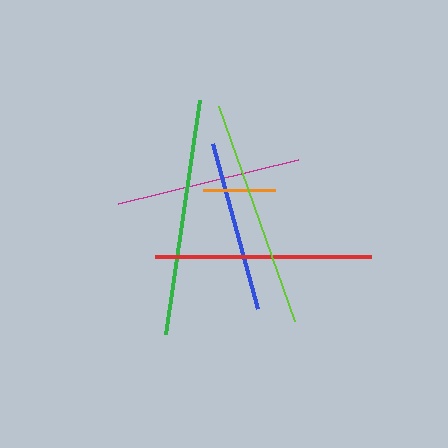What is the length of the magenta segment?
The magenta segment is approximately 186 pixels long.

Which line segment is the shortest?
The orange line is the shortest at approximately 72 pixels.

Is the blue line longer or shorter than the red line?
The red line is longer than the blue line.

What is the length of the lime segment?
The lime segment is approximately 229 pixels long.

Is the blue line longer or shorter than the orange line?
The blue line is longer than the orange line.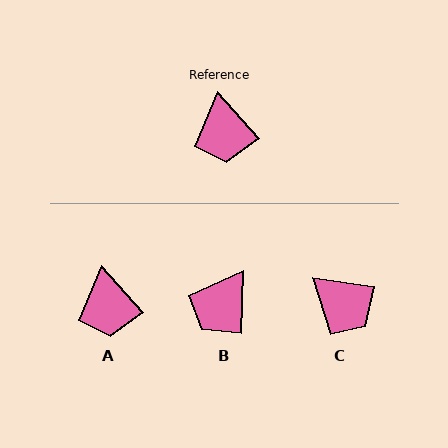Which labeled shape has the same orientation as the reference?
A.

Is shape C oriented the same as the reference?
No, it is off by about 41 degrees.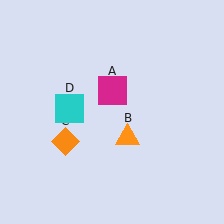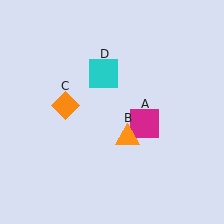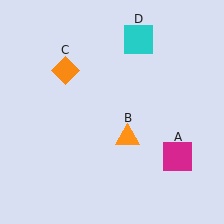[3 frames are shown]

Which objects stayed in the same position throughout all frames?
Orange triangle (object B) remained stationary.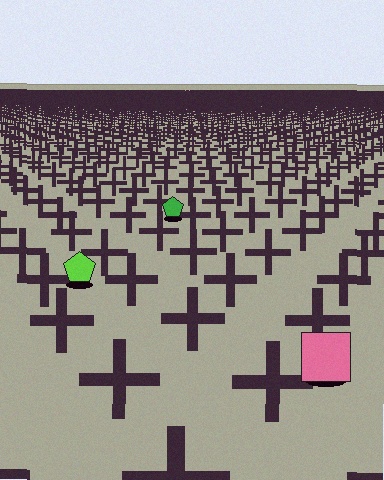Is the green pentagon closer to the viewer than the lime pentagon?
No. The lime pentagon is closer — you can tell from the texture gradient: the ground texture is coarser near it.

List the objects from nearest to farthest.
From nearest to farthest: the pink square, the lime pentagon, the green pentagon.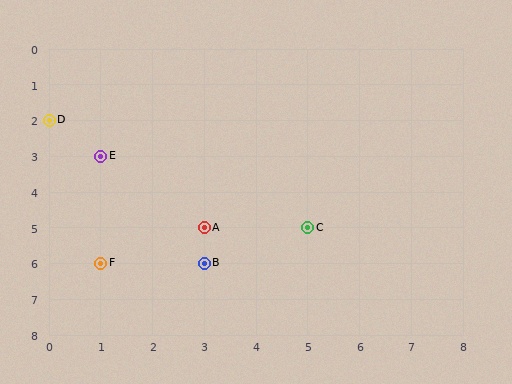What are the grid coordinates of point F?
Point F is at grid coordinates (1, 6).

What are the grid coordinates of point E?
Point E is at grid coordinates (1, 3).